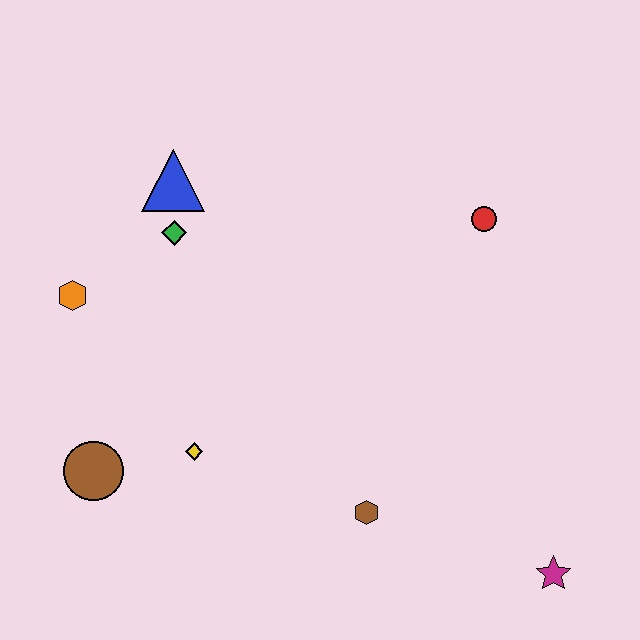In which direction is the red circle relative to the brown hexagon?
The red circle is above the brown hexagon.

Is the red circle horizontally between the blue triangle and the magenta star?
Yes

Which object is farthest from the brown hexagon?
The blue triangle is farthest from the brown hexagon.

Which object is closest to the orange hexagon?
The green diamond is closest to the orange hexagon.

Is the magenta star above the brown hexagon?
No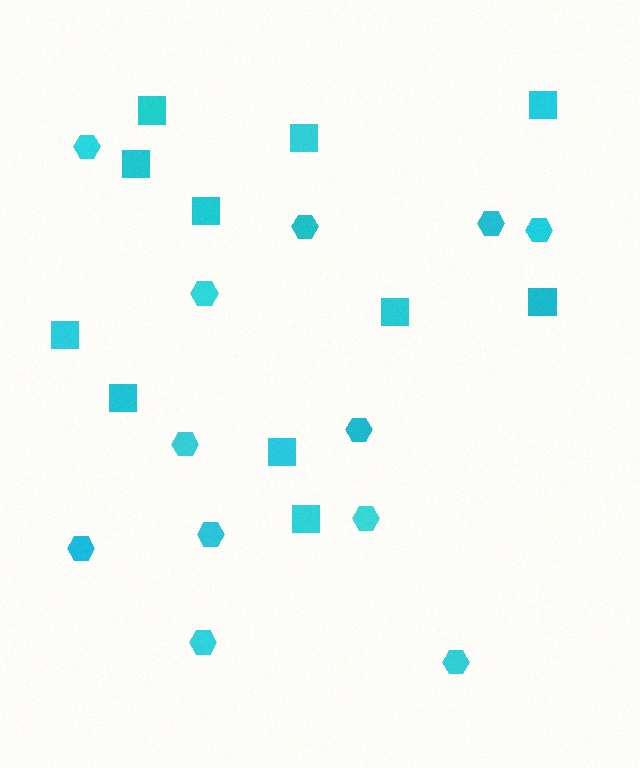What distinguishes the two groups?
There are 2 groups: one group of hexagons (12) and one group of squares (11).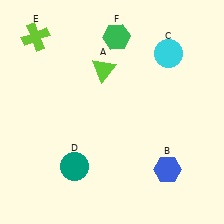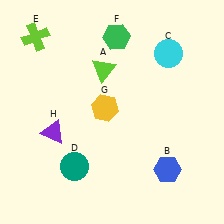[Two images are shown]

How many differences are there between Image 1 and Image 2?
There are 2 differences between the two images.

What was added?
A yellow hexagon (G), a purple triangle (H) were added in Image 2.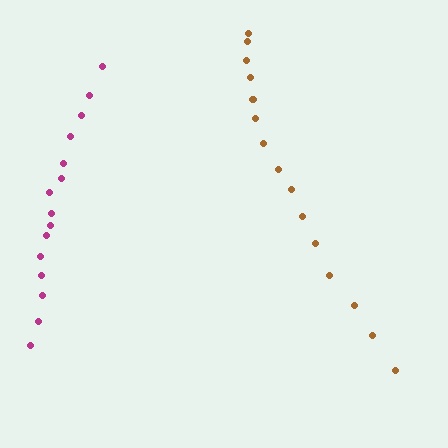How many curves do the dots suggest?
There are 2 distinct paths.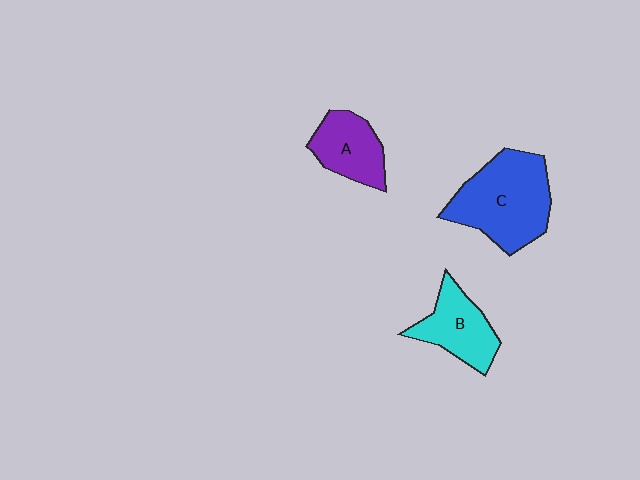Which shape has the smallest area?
Shape A (purple).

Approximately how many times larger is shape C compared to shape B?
Approximately 1.7 times.